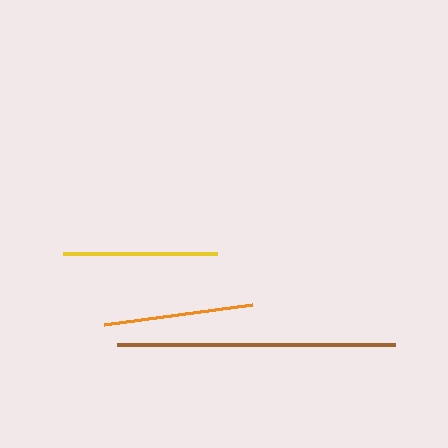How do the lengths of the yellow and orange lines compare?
The yellow and orange lines are approximately the same length.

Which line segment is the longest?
The brown line is the longest at approximately 278 pixels.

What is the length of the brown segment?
The brown segment is approximately 278 pixels long.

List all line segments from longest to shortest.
From longest to shortest: brown, yellow, orange.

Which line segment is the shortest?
The orange line is the shortest at approximately 150 pixels.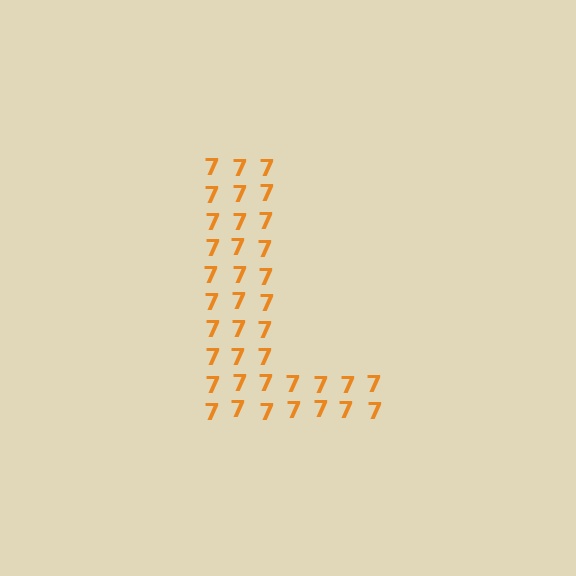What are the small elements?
The small elements are digit 7's.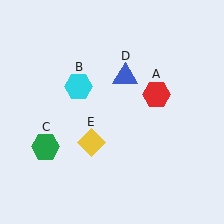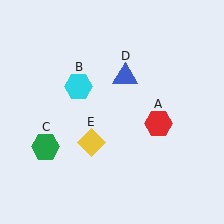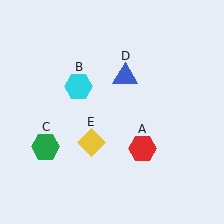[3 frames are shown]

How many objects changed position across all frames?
1 object changed position: red hexagon (object A).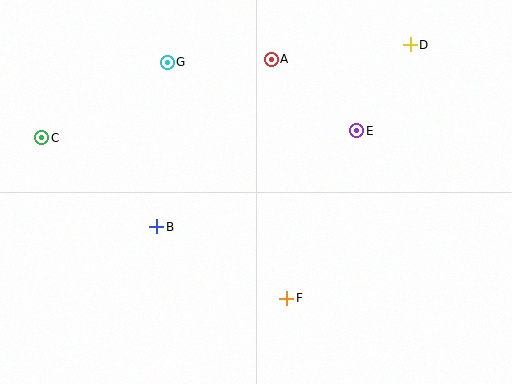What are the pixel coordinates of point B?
Point B is at (157, 227).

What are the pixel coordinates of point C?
Point C is at (42, 138).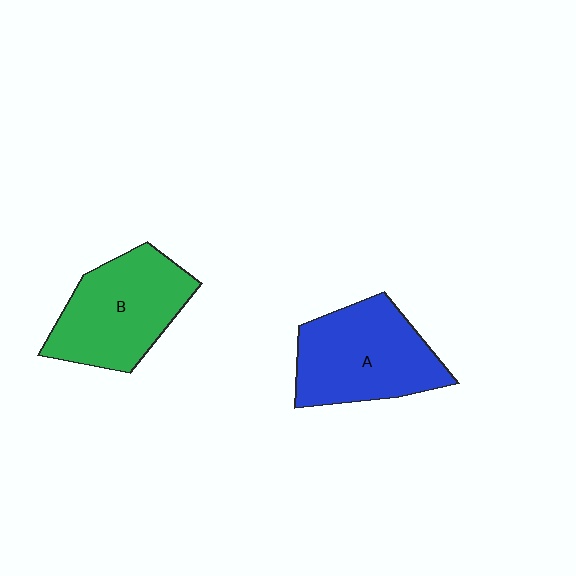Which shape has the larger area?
Shape A (blue).